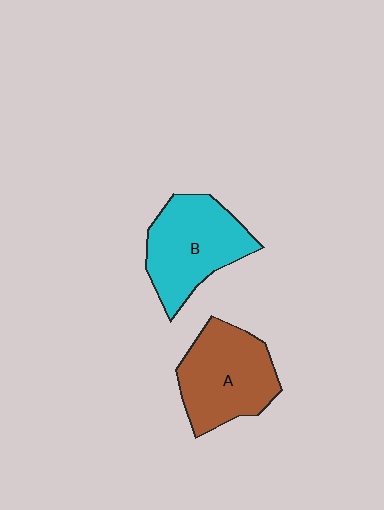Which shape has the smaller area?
Shape A (brown).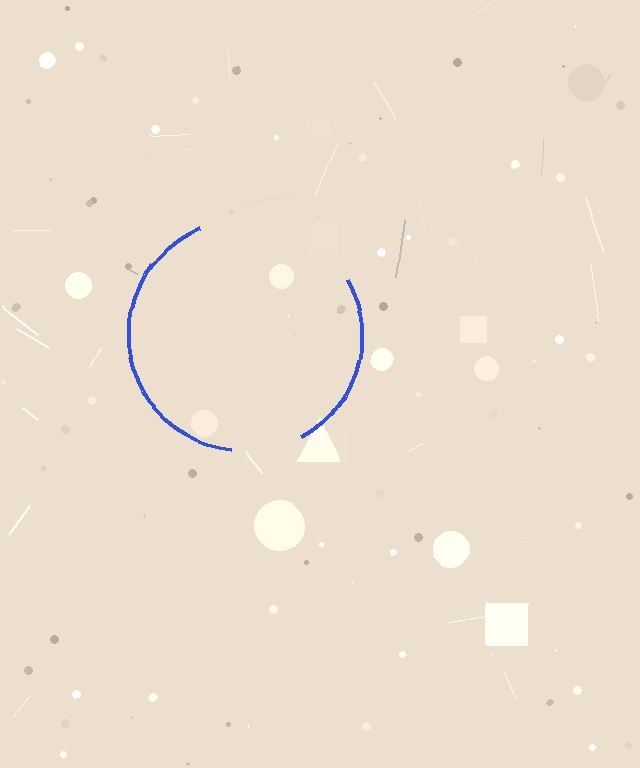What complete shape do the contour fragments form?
The contour fragments form a circle.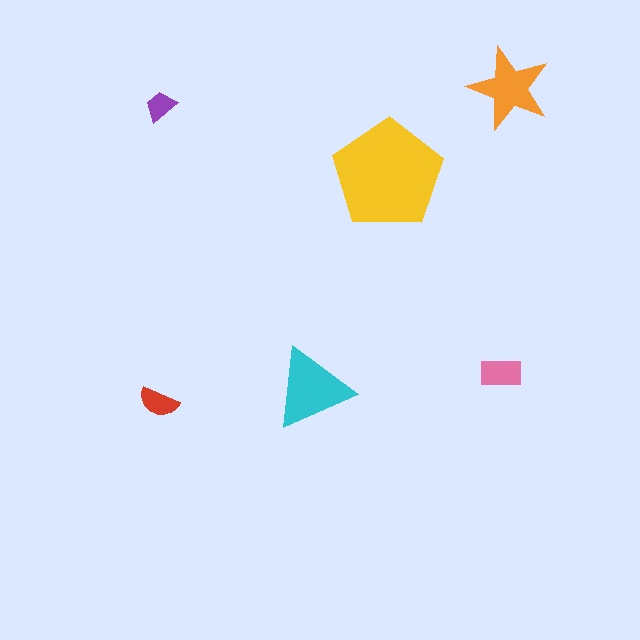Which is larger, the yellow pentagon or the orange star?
The yellow pentagon.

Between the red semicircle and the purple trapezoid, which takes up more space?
The red semicircle.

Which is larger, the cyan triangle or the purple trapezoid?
The cyan triangle.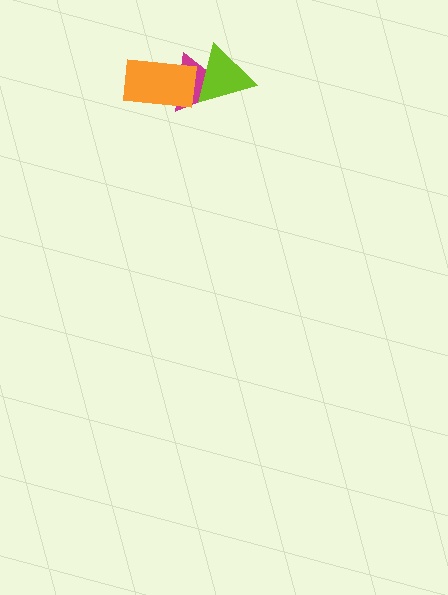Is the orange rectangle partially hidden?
No, no other shape covers it.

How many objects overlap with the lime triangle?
1 object overlaps with the lime triangle.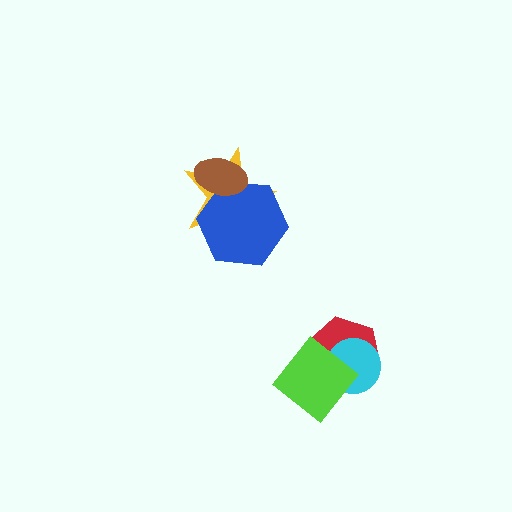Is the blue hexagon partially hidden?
Yes, it is partially covered by another shape.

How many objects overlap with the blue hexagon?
2 objects overlap with the blue hexagon.